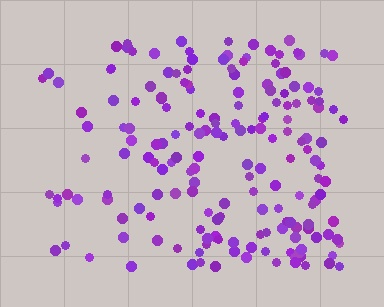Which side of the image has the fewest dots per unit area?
The left.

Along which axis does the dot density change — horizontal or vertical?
Horizontal.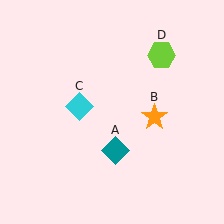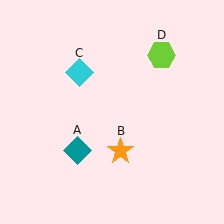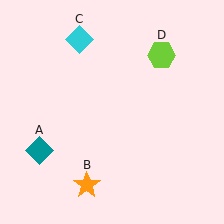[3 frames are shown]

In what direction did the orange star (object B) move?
The orange star (object B) moved down and to the left.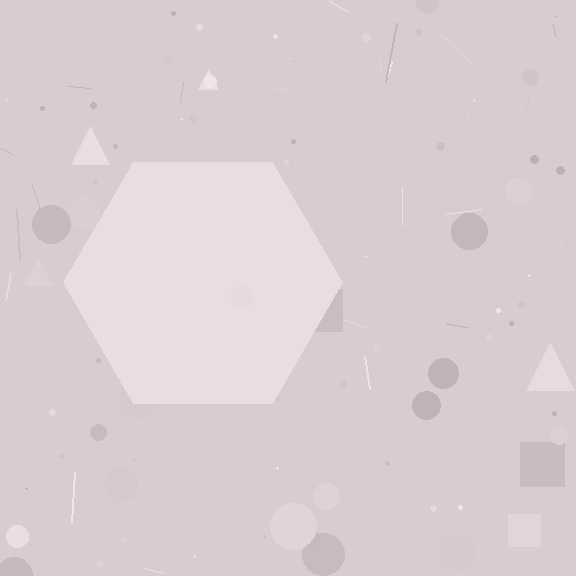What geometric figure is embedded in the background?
A hexagon is embedded in the background.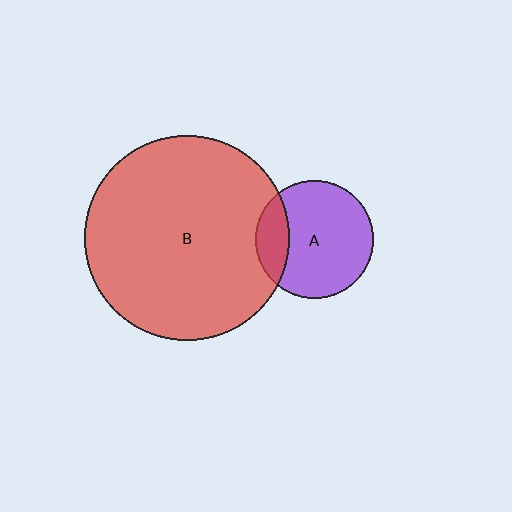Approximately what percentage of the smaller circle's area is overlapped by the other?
Approximately 20%.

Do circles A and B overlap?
Yes.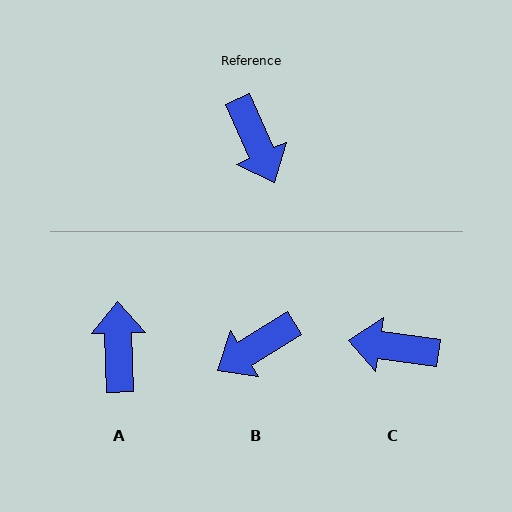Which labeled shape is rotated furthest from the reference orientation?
A, about 157 degrees away.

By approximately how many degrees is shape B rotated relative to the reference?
Approximately 83 degrees clockwise.